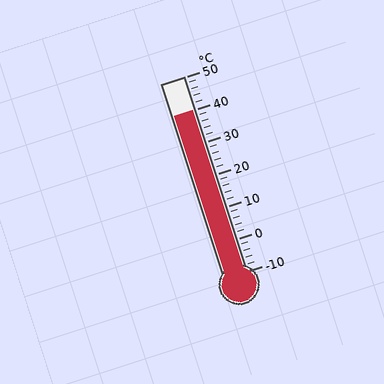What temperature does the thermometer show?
The thermometer shows approximately 40°C.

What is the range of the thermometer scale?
The thermometer scale ranges from -10°C to 50°C.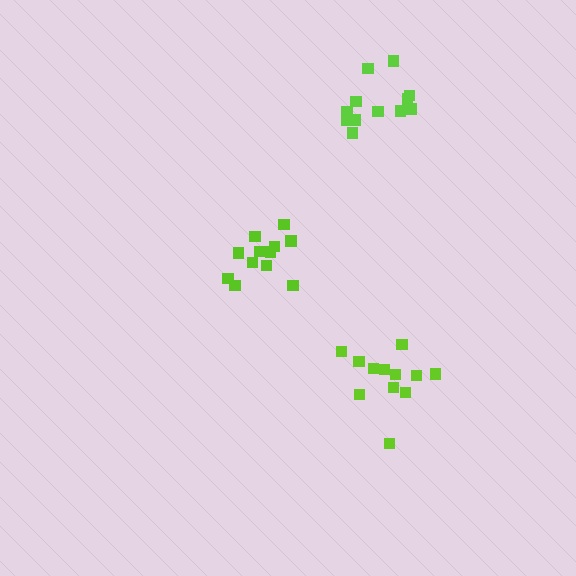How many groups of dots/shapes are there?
There are 3 groups.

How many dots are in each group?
Group 1: 12 dots, Group 2: 12 dots, Group 3: 12 dots (36 total).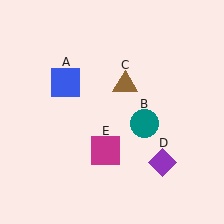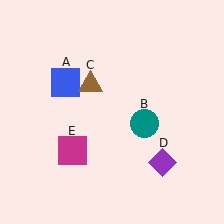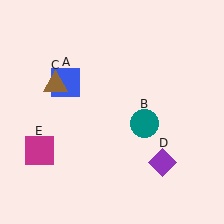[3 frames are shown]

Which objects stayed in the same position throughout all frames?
Blue square (object A) and teal circle (object B) and purple diamond (object D) remained stationary.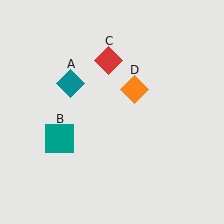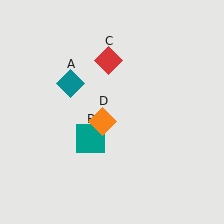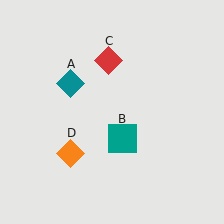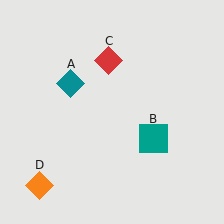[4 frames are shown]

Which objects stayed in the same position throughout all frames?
Teal diamond (object A) and red diamond (object C) remained stationary.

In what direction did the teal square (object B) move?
The teal square (object B) moved right.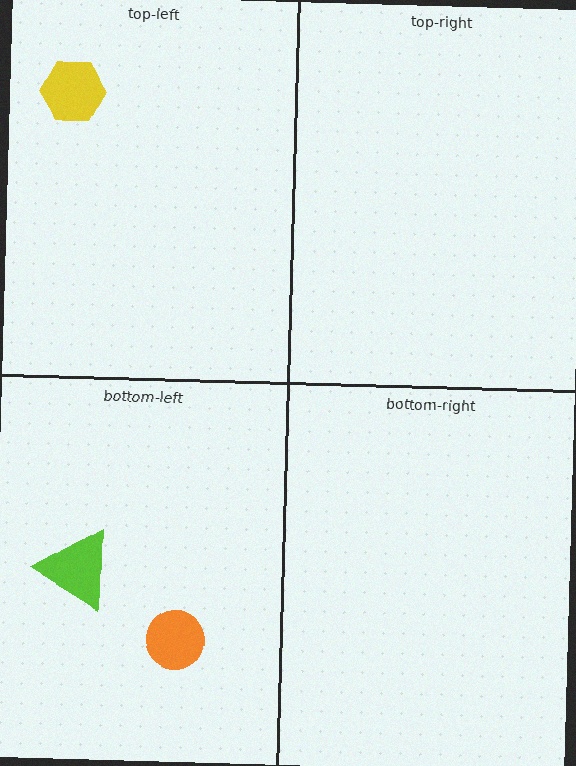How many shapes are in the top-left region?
1.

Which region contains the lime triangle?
The bottom-left region.